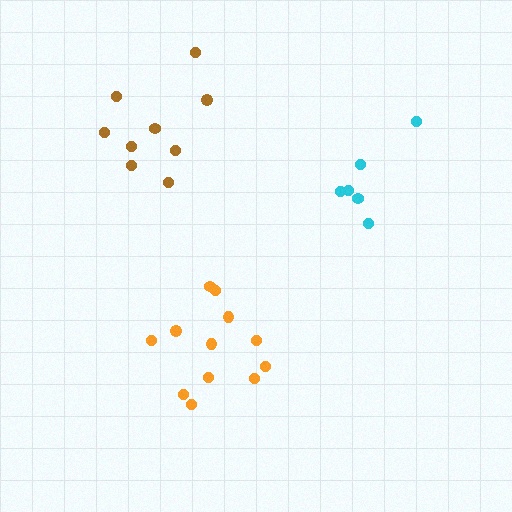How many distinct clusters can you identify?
There are 3 distinct clusters.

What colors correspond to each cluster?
The clusters are colored: cyan, orange, brown.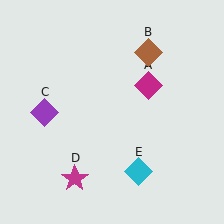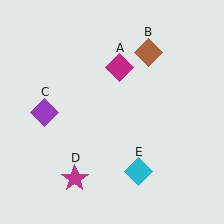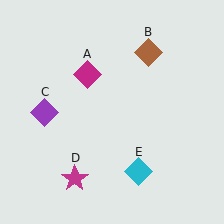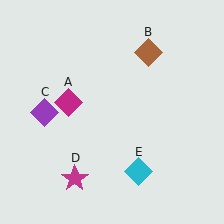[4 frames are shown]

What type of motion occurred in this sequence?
The magenta diamond (object A) rotated counterclockwise around the center of the scene.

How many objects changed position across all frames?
1 object changed position: magenta diamond (object A).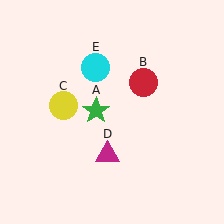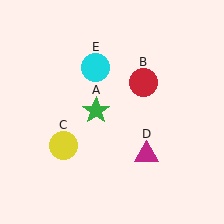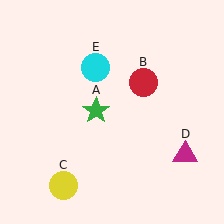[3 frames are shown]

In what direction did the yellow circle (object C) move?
The yellow circle (object C) moved down.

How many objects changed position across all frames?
2 objects changed position: yellow circle (object C), magenta triangle (object D).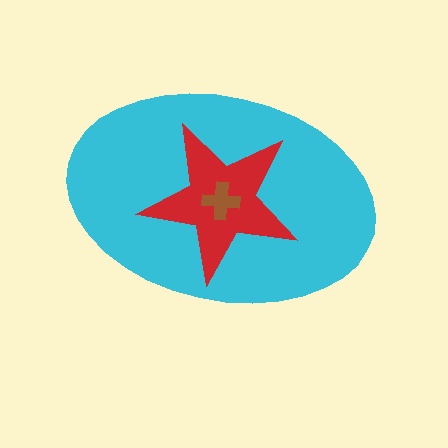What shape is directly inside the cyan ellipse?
The red star.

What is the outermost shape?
The cyan ellipse.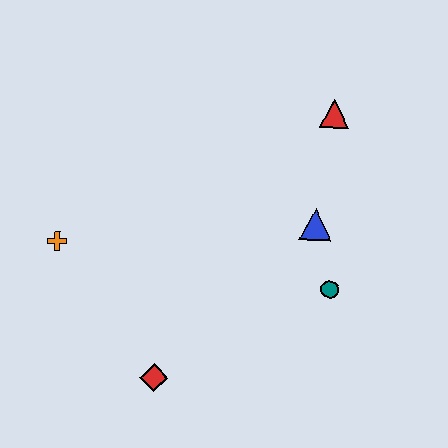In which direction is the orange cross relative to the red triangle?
The orange cross is to the left of the red triangle.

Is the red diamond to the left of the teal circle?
Yes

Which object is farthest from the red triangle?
The red diamond is farthest from the red triangle.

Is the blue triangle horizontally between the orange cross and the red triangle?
Yes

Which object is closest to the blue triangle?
The teal circle is closest to the blue triangle.